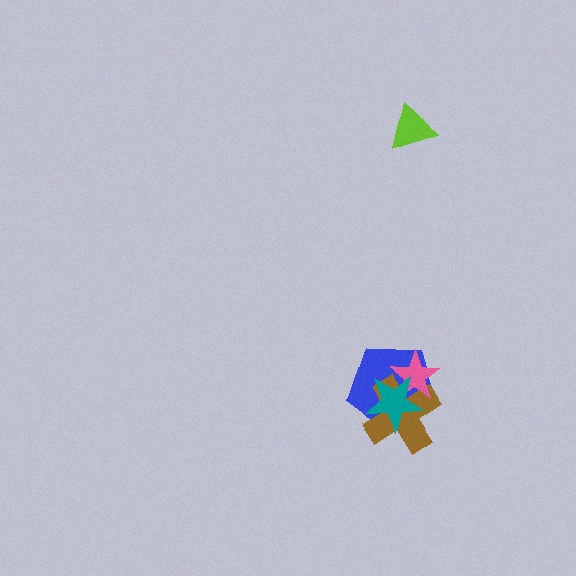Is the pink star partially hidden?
Yes, it is partially covered by another shape.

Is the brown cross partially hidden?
Yes, it is partially covered by another shape.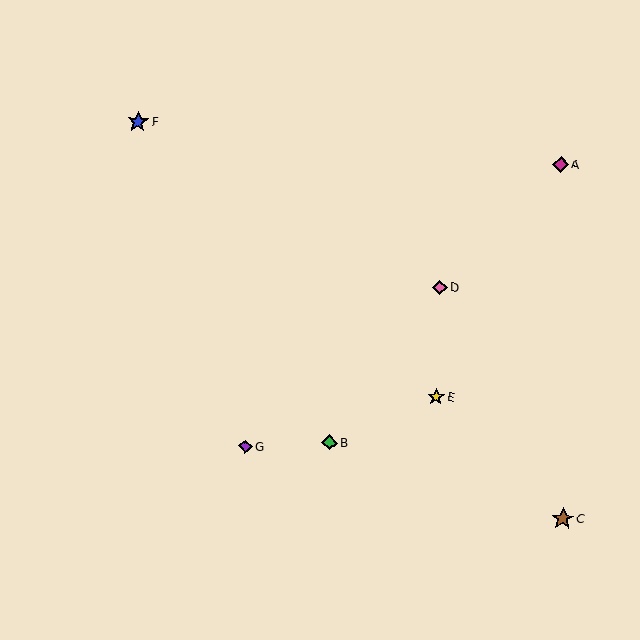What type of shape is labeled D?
Shape D is a pink diamond.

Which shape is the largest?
The brown star (labeled C) is the largest.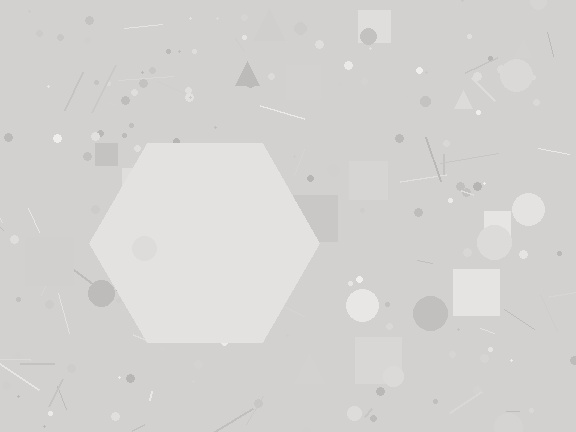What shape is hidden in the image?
A hexagon is hidden in the image.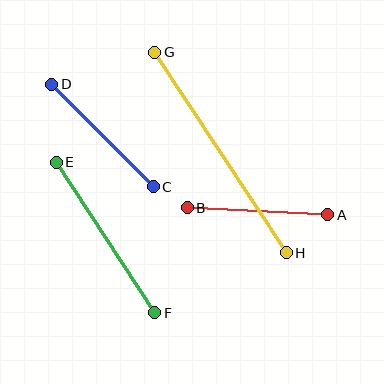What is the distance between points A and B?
The distance is approximately 141 pixels.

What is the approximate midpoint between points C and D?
The midpoint is at approximately (102, 135) pixels.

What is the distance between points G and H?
The distance is approximately 240 pixels.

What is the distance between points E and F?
The distance is approximately 180 pixels.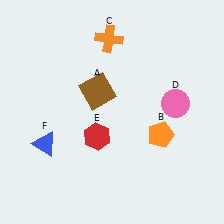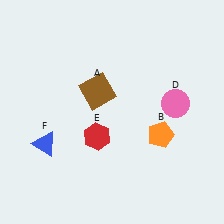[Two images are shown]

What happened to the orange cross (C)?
The orange cross (C) was removed in Image 2. It was in the top-left area of Image 1.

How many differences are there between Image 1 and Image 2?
There is 1 difference between the two images.